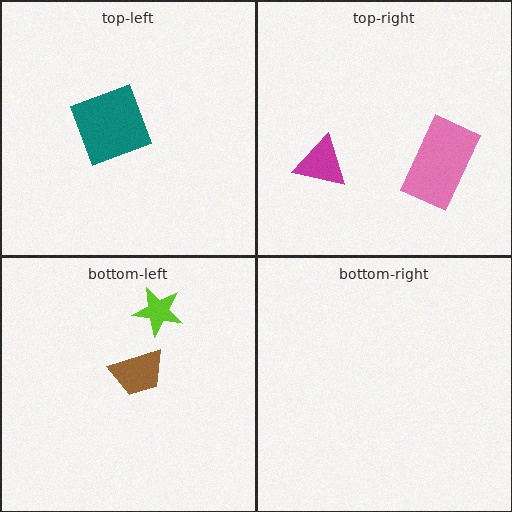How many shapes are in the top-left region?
1.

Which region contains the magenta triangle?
The top-right region.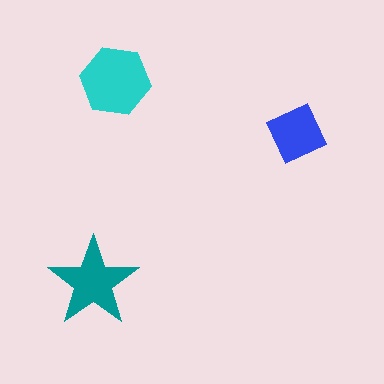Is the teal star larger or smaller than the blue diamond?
Larger.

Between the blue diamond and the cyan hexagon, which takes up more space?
The cyan hexagon.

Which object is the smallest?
The blue diamond.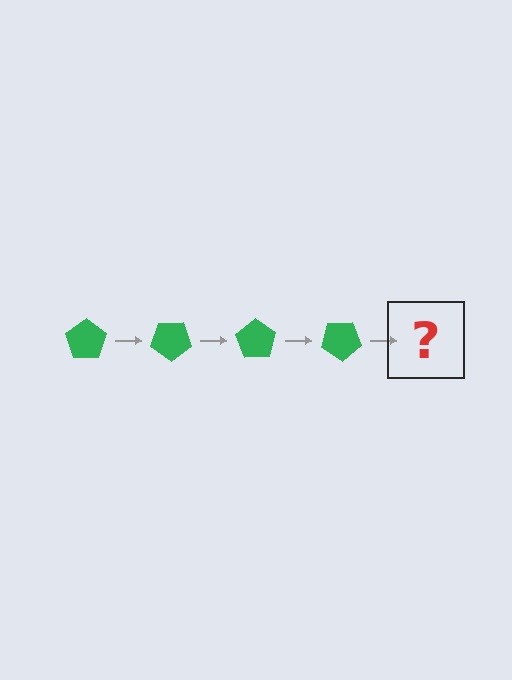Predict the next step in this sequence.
The next step is a green pentagon rotated 140 degrees.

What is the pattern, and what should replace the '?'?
The pattern is that the pentagon rotates 35 degrees each step. The '?' should be a green pentagon rotated 140 degrees.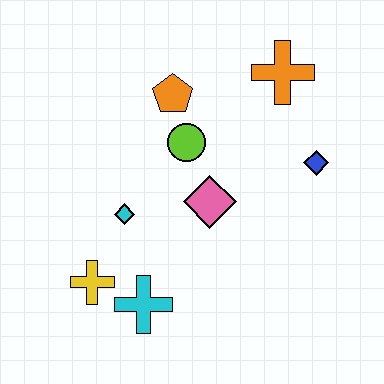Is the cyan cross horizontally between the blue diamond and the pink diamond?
No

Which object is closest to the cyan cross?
The yellow cross is closest to the cyan cross.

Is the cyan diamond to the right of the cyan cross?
No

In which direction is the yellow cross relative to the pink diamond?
The yellow cross is to the left of the pink diamond.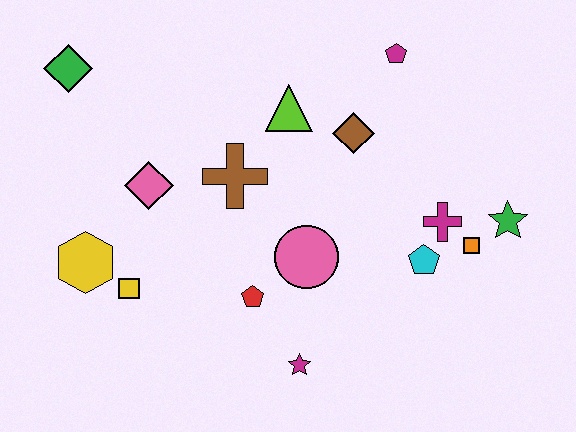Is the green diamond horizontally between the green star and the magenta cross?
No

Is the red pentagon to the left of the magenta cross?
Yes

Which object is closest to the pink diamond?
The brown cross is closest to the pink diamond.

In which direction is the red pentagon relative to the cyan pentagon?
The red pentagon is to the left of the cyan pentagon.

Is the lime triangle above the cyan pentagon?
Yes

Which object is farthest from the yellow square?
The green star is farthest from the yellow square.